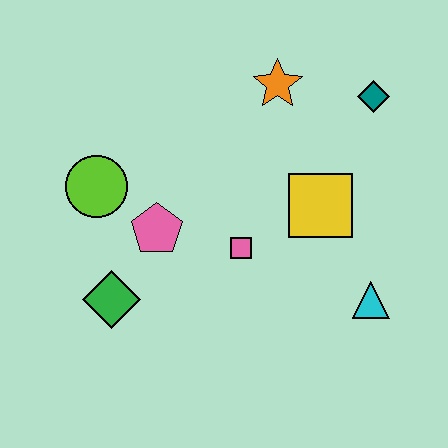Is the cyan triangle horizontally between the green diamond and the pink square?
No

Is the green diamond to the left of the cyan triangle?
Yes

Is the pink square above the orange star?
No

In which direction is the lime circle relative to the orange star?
The lime circle is to the left of the orange star.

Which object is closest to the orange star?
The teal diamond is closest to the orange star.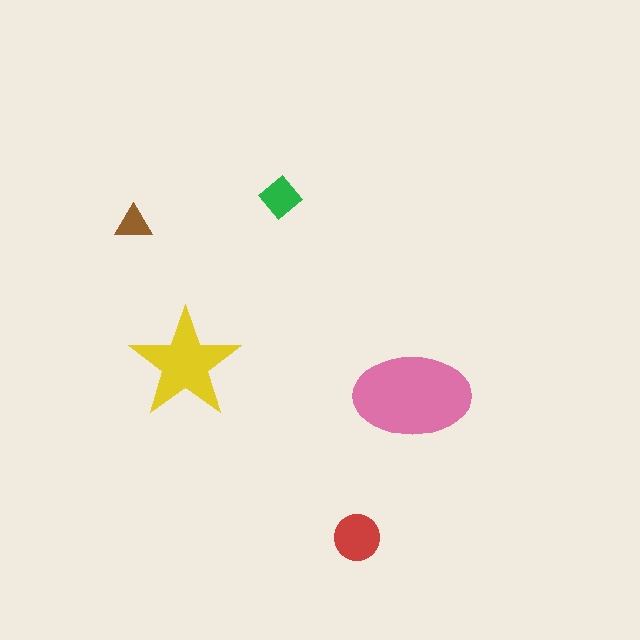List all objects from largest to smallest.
The pink ellipse, the yellow star, the red circle, the green diamond, the brown triangle.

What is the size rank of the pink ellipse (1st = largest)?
1st.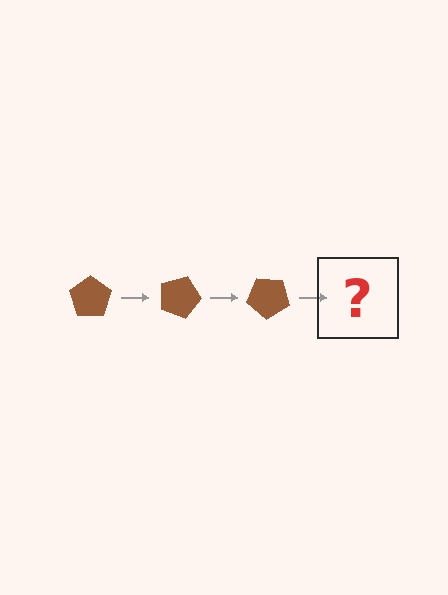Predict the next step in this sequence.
The next step is a brown pentagon rotated 60 degrees.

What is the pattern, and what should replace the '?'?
The pattern is that the pentagon rotates 20 degrees each step. The '?' should be a brown pentagon rotated 60 degrees.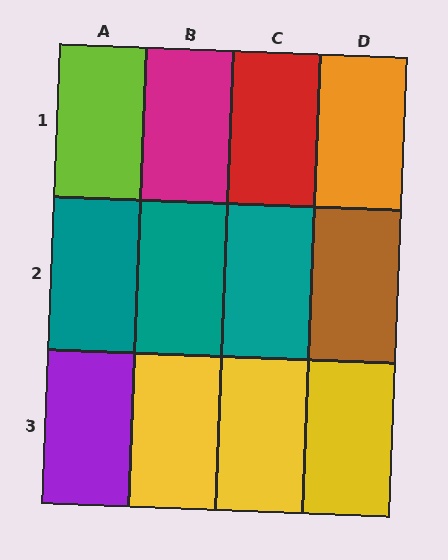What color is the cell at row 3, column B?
Yellow.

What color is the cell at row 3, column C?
Yellow.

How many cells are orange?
1 cell is orange.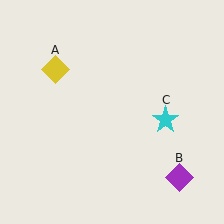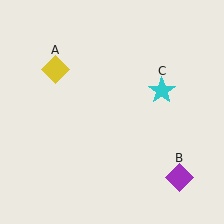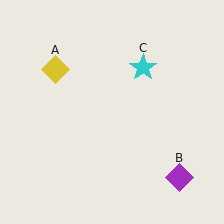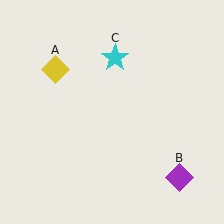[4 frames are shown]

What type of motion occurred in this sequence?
The cyan star (object C) rotated counterclockwise around the center of the scene.